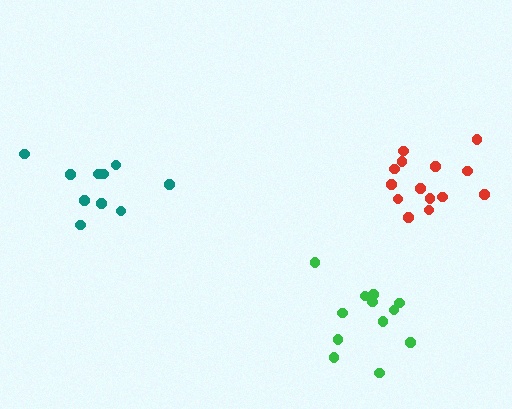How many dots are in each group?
Group 1: 12 dots, Group 2: 14 dots, Group 3: 10 dots (36 total).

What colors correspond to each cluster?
The clusters are colored: green, red, teal.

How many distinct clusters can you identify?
There are 3 distinct clusters.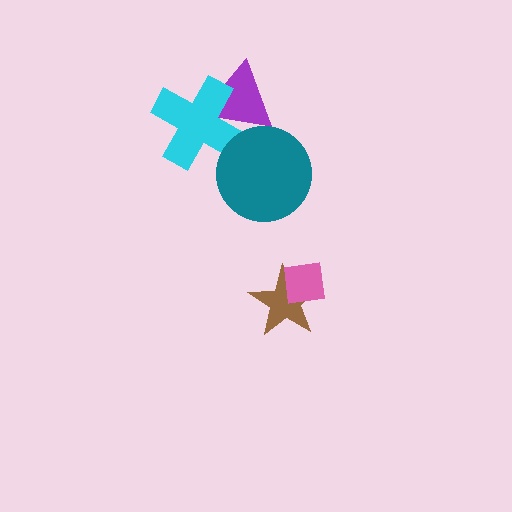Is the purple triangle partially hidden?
Yes, it is partially covered by another shape.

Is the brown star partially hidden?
Yes, it is partially covered by another shape.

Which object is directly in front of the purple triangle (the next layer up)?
The cyan cross is directly in front of the purple triangle.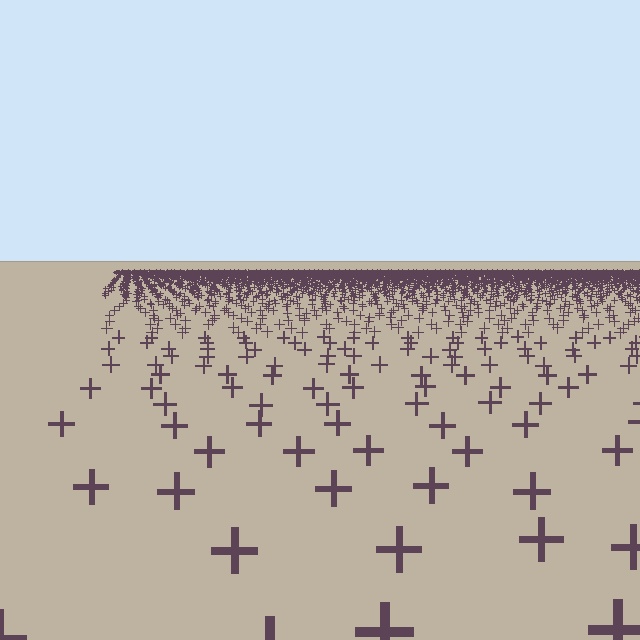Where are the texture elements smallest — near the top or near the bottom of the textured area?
Near the top.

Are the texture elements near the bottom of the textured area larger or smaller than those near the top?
Larger. Near the bottom, elements are closer to the viewer and appear at a bigger on-screen size.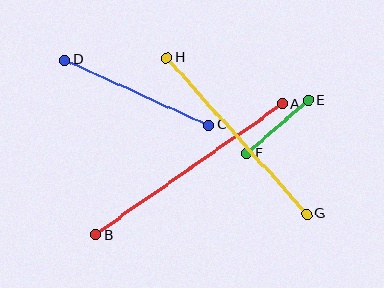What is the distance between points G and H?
The distance is approximately 209 pixels.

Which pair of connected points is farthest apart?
Points A and B are farthest apart.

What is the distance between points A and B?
The distance is approximately 228 pixels.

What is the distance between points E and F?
The distance is approximately 81 pixels.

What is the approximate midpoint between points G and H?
The midpoint is at approximately (237, 136) pixels.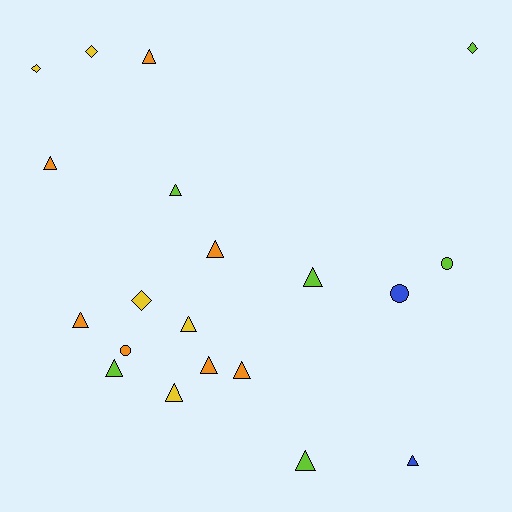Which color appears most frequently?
Orange, with 7 objects.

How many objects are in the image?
There are 20 objects.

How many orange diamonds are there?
There are no orange diamonds.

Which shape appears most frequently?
Triangle, with 13 objects.